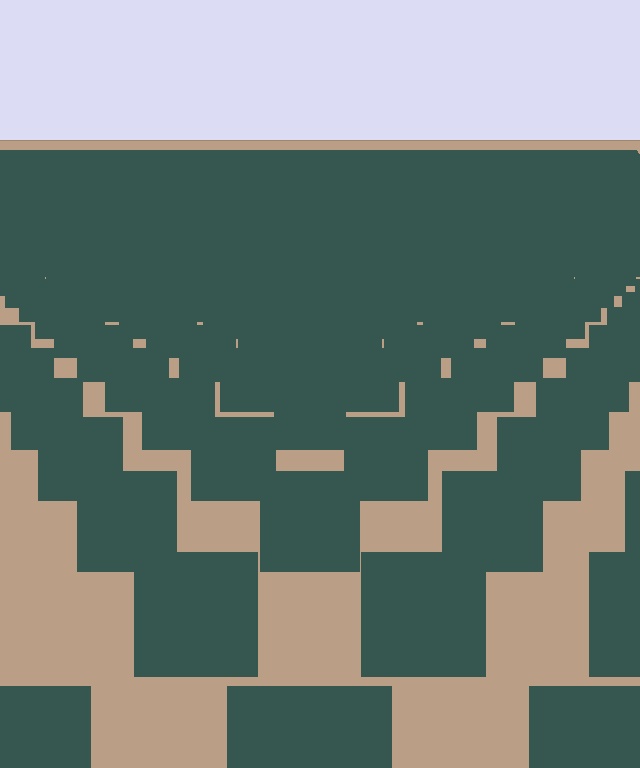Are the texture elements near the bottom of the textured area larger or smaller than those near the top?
Larger. Near the bottom, elements are closer to the viewer and appear at a bigger on-screen size.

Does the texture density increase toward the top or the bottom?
Density increases toward the top.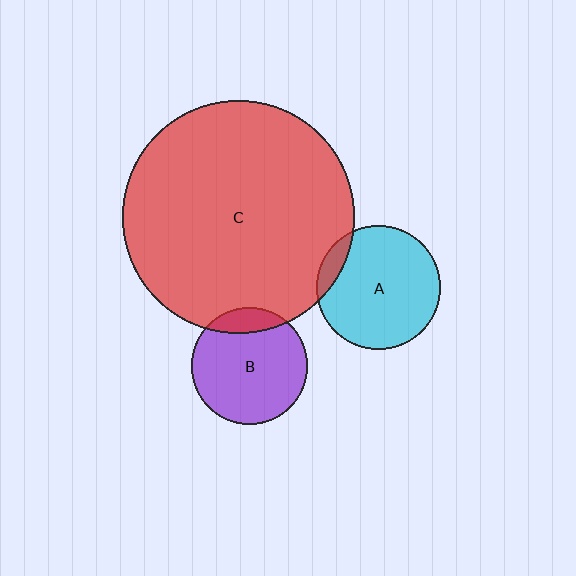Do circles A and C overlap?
Yes.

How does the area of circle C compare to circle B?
Approximately 4.0 times.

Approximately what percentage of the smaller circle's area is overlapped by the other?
Approximately 10%.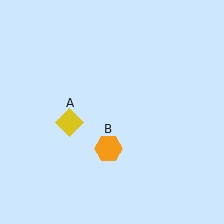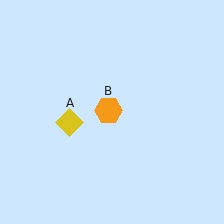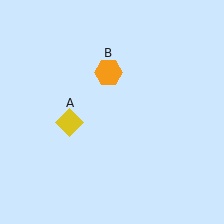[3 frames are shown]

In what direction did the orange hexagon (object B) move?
The orange hexagon (object B) moved up.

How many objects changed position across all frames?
1 object changed position: orange hexagon (object B).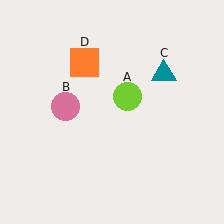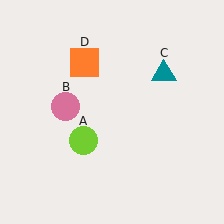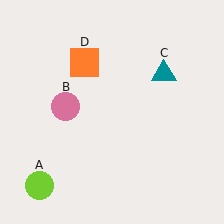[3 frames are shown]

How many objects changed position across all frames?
1 object changed position: lime circle (object A).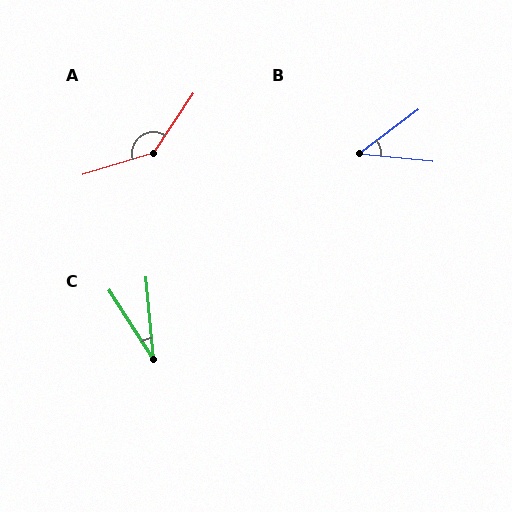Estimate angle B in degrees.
Approximately 43 degrees.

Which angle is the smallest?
C, at approximately 28 degrees.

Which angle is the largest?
A, at approximately 141 degrees.